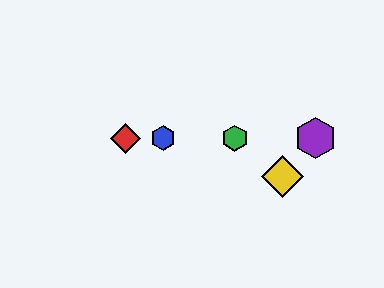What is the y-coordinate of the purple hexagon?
The purple hexagon is at y≈138.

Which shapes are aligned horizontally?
The red diamond, the blue hexagon, the green hexagon, the purple hexagon are aligned horizontally.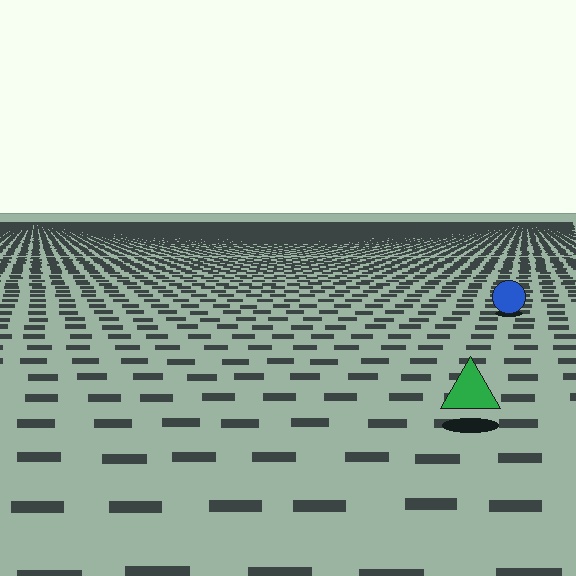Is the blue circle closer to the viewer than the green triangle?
No. The green triangle is closer — you can tell from the texture gradient: the ground texture is coarser near it.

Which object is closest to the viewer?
The green triangle is closest. The texture marks near it are larger and more spread out.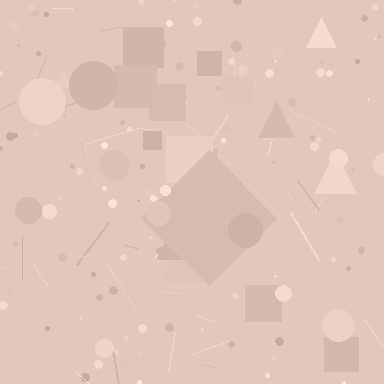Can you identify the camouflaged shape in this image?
The camouflaged shape is a diamond.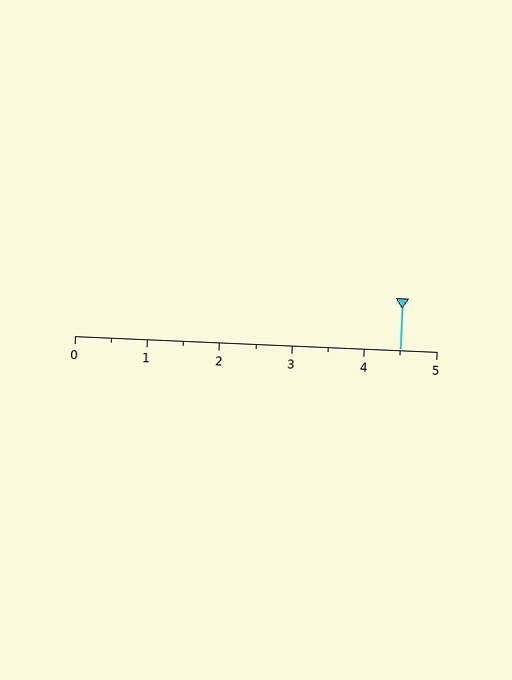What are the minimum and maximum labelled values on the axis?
The axis runs from 0 to 5.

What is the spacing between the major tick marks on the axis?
The major ticks are spaced 1 apart.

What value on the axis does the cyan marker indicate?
The marker indicates approximately 4.5.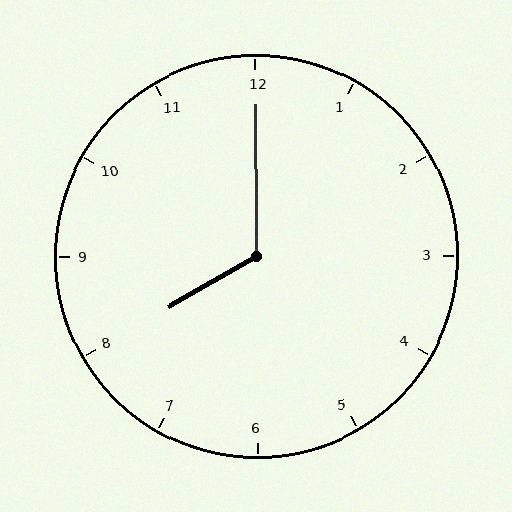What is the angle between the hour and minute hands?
Approximately 120 degrees.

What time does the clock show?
8:00.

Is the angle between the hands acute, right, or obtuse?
It is obtuse.